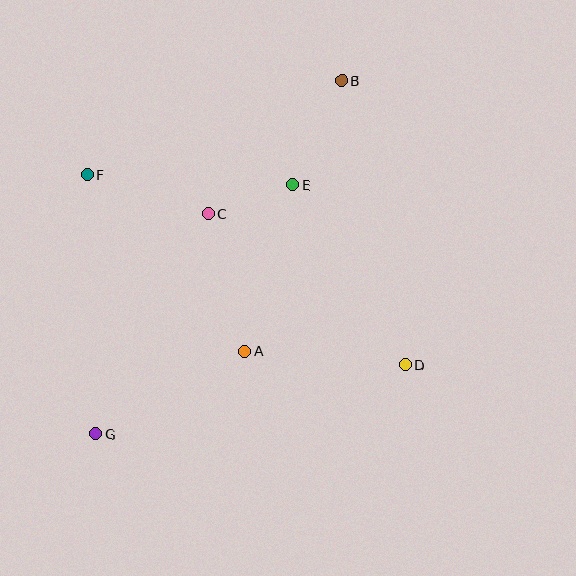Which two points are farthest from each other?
Points B and G are farthest from each other.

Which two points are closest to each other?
Points C and E are closest to each other.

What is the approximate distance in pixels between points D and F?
The distance between D and F is approximately 371 pixels.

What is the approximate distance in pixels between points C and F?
The distance between C and F is approximately 127 pixels.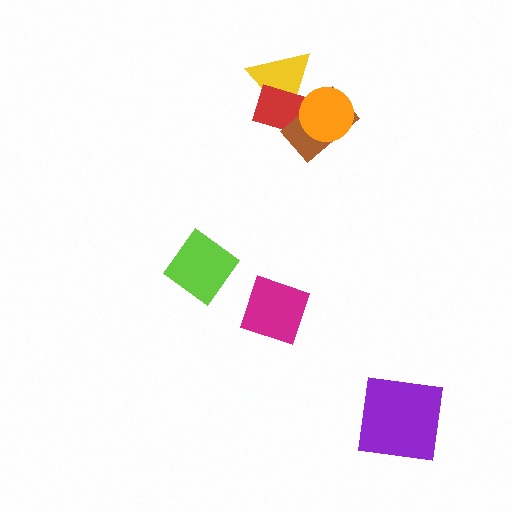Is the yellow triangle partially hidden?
Yes, it is partially covered by another shape.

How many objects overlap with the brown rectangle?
3 objects overlap with the brown rectangle.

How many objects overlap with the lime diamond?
0 objects overlap with the lime diamond.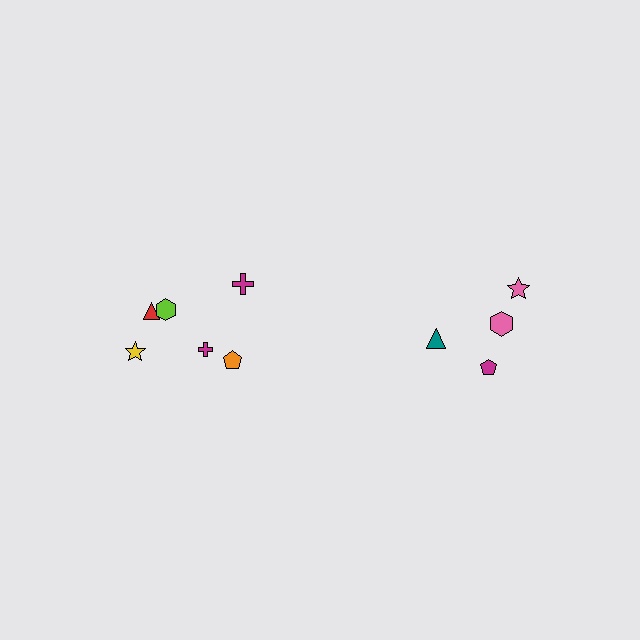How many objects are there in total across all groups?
There are 10 objects.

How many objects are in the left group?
There are 6 objects.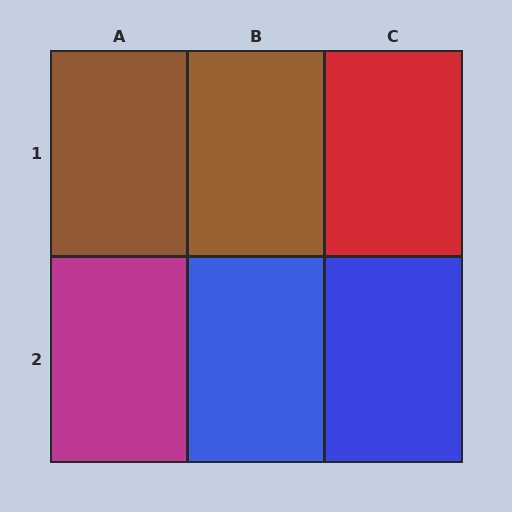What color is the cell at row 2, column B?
Blue.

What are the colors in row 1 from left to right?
Brown, brown, red.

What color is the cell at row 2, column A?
Magenta.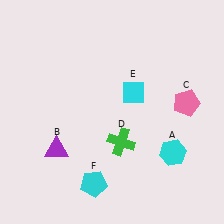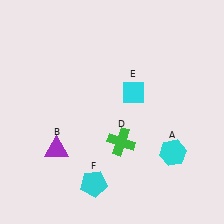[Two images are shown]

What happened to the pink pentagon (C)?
The pink pentagon (C) was removed in Image 2. It was in the top-right area of Image 1.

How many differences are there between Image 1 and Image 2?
There is 1 difference between the two images.